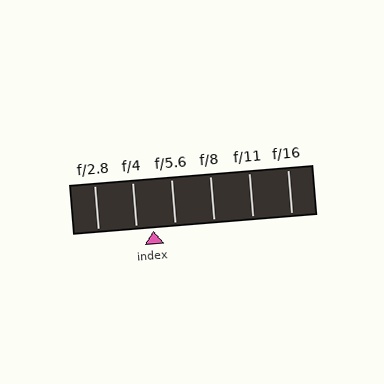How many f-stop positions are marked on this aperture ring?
There are 6 f-stop positions marked.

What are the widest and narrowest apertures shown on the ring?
The widest aperture shown is f/2.8 and the narrowest is f/16.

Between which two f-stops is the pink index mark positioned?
The index mark is between f/4 and f/5.6.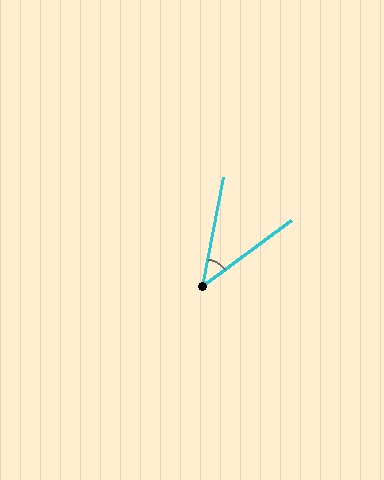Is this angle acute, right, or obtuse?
It is acute.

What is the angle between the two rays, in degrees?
Approximately 42 degrees.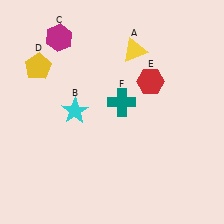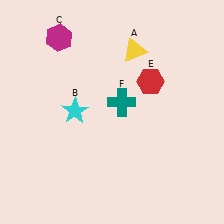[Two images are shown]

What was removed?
The yellow pentagon (D) was removed in Image 2.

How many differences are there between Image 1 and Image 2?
There is 1 difference between the two images.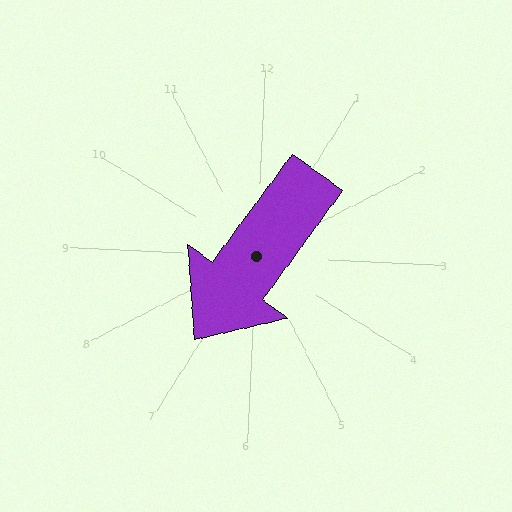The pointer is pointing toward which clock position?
Roughly 7 o'clock.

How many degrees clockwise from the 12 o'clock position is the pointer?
Approximately 214 degrees.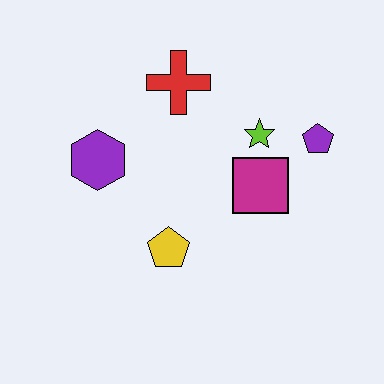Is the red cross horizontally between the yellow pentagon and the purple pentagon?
Yes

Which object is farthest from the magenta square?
The purple hexagon is farthest from the magenta square.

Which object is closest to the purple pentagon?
The lime star is closest to the purple pentagon.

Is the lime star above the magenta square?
Yes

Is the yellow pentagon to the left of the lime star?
Yes